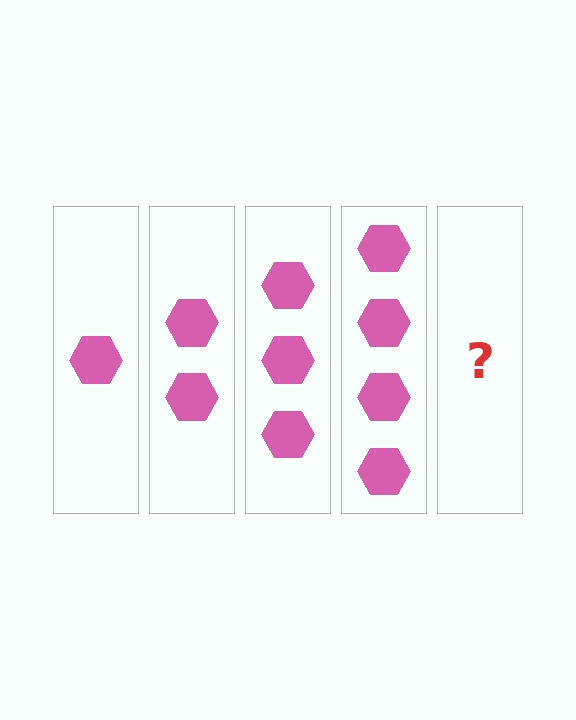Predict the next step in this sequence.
The next step is 5 hexagons.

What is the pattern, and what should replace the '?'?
The pattern is that each step adds one more hexagon. The '?' should be 5 hexagons.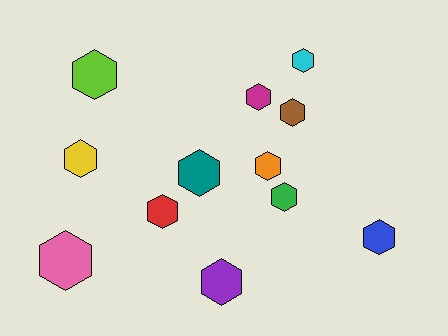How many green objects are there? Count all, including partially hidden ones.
There is 1 green object.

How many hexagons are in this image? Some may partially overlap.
There are 12 hexagons.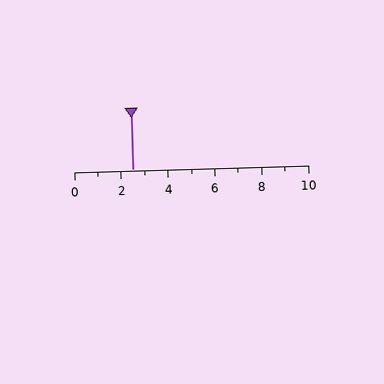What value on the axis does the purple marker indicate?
The marker indicates approximately 2.5.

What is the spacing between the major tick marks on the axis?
The major ticks are spaced 2 apart.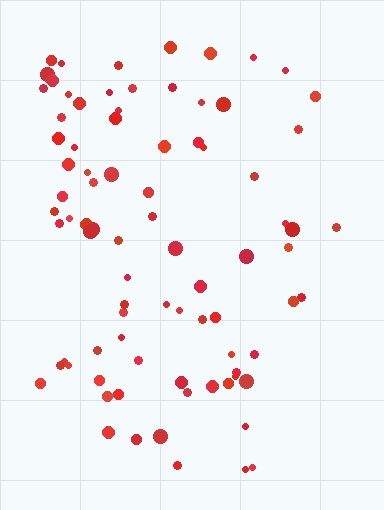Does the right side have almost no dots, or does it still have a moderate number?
Still a moderate number, just noticeably fewer than the left.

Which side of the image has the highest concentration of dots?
The left.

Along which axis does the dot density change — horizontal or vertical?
Horizontal.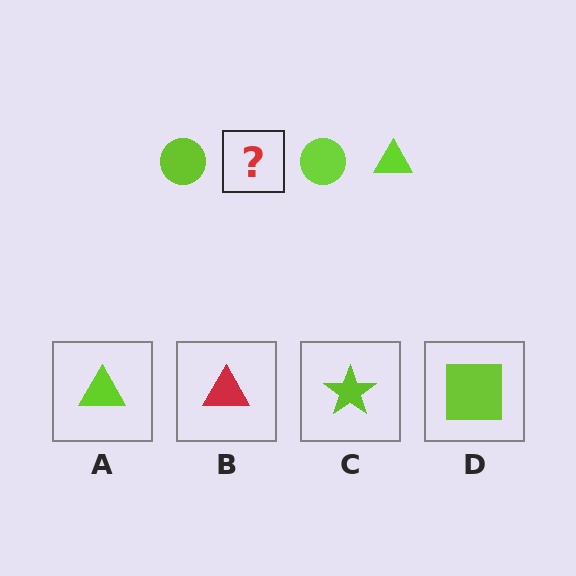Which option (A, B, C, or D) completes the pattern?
A.